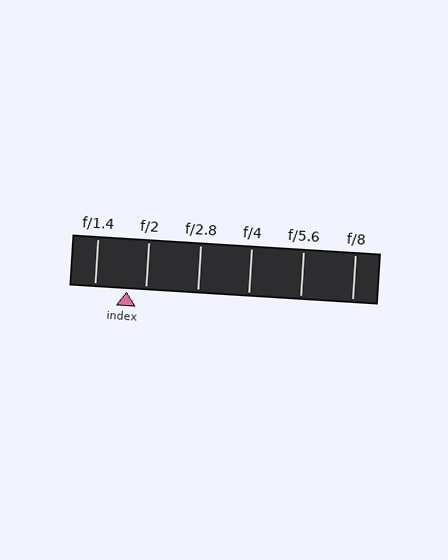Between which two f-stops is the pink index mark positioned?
The index mark is between f/1.4 and f/2.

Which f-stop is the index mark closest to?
The index mark is closest to f/2.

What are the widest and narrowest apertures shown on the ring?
The widest aperture shown is f/1.4 and the narrowest is f/8.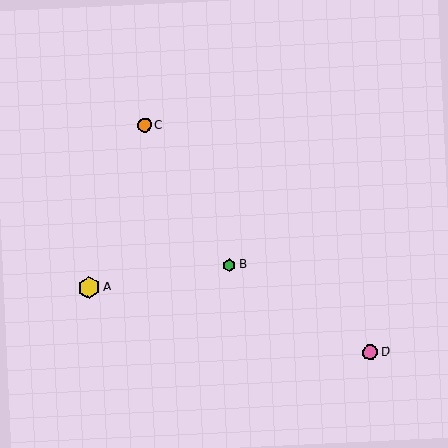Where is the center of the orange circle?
The center of the orange circle is at (144, 125).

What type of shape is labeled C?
Shape C is an orange circle.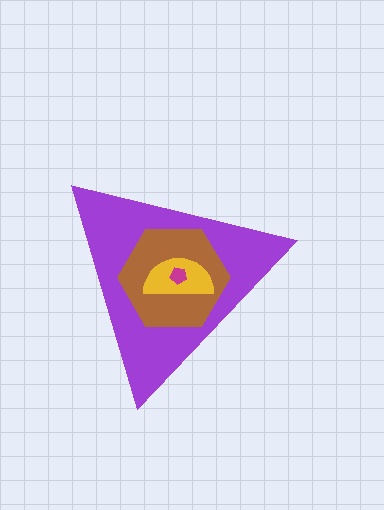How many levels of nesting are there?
4.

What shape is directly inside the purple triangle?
The brown hexagon.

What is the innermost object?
The magenta pentagon.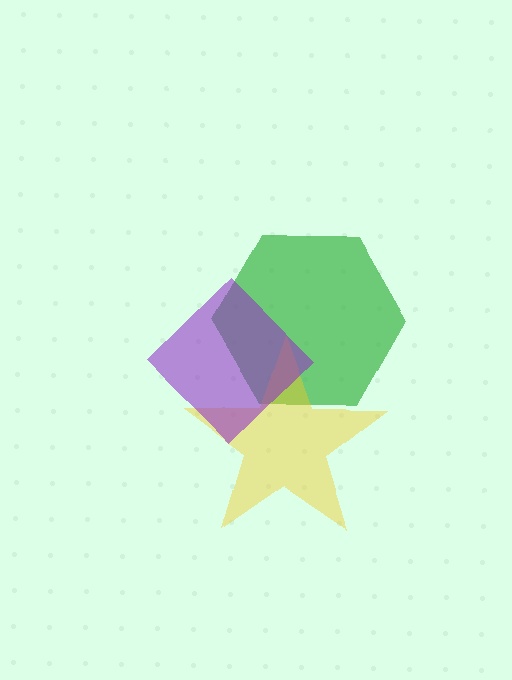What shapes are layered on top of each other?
The layered shapes are: a green hexagon, a yellow star, a purple diamond.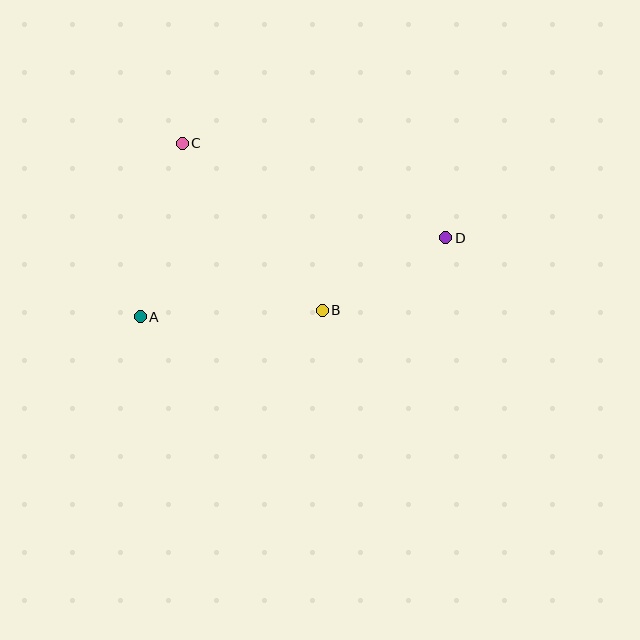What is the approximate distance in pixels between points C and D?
The distance between C and D is approximately 280 pixels.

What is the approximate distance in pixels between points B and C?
The distance between B and C is approximately 218 pixels.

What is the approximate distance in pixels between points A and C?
The distance between A and C is approximately 178 pixels.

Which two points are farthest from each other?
Points A and D are farthest from each other.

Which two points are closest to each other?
Points B and D are closest to each other.